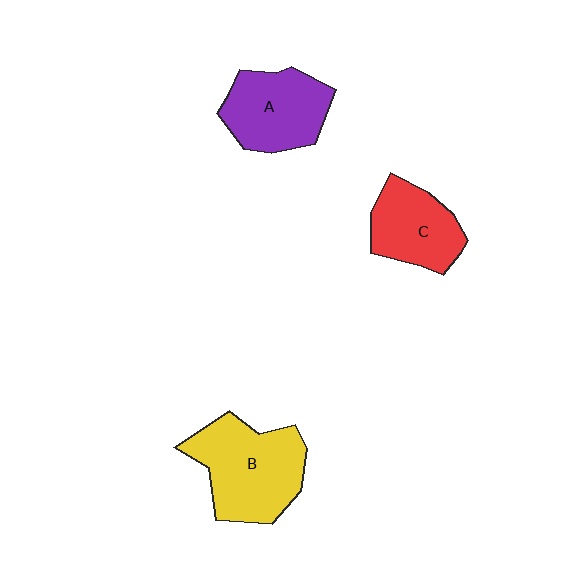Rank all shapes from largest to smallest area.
From largest to smallest: B (yellow), A (purple), C (red).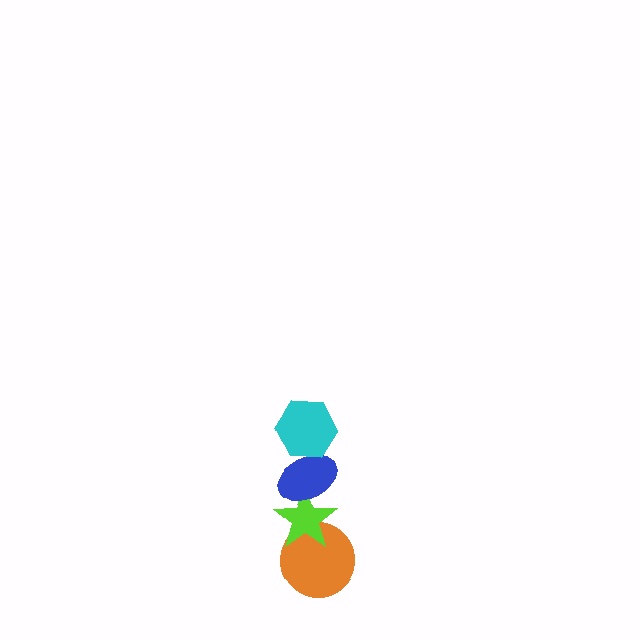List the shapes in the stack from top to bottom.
From top to bottom: the cyan hexagon, the blue ellipse, the lime star, the orange circle.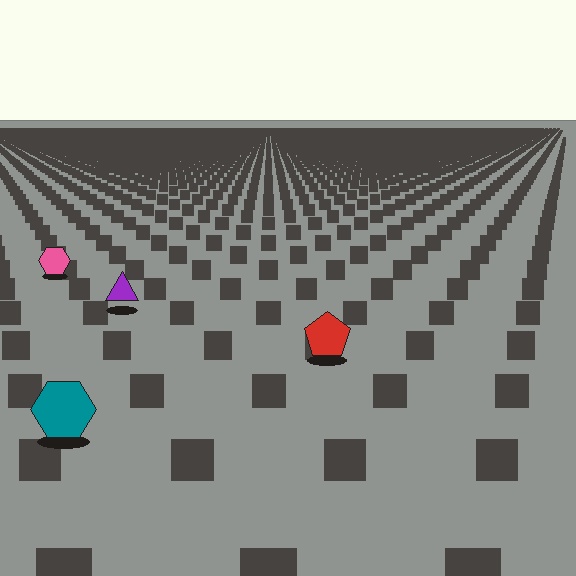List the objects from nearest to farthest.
From nearest to farthest: the teal hexagon, the red pentagon, the purple triangle, the pink hexagon.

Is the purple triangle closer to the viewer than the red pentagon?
No. The red pentagon is closer — you can tell from the texture gradient: the ground texture is coarser near it.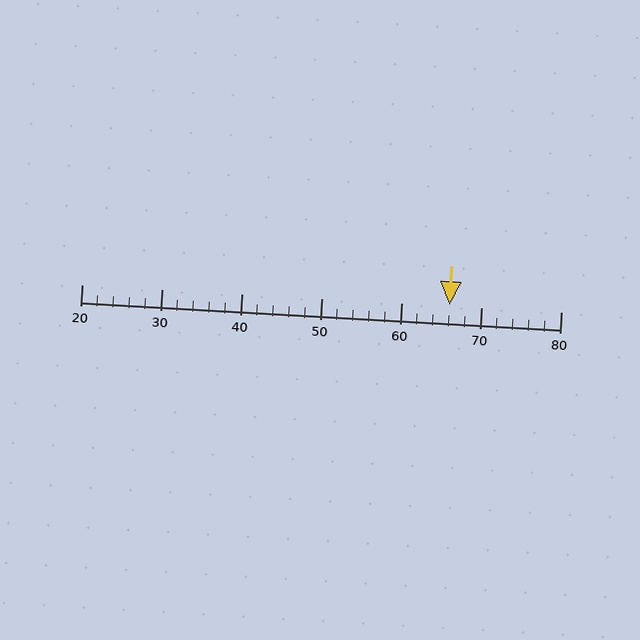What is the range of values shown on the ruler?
The ruler shows values from 20 to 80.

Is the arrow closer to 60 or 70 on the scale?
The arrow is closer to 70.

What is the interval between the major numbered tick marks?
The major tick marks are spaced 10 units apart.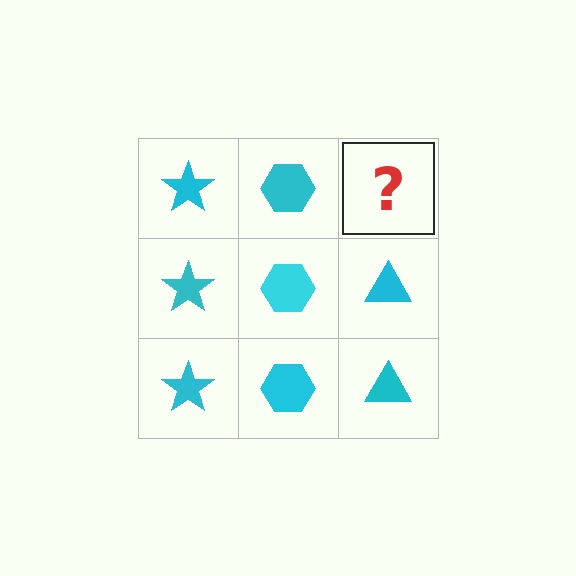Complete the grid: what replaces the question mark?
The question mark should be replaced with a cyan triangle.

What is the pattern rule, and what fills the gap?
The rule is that each column has a consistent shape. The gap should be filled with a cyan triangle.